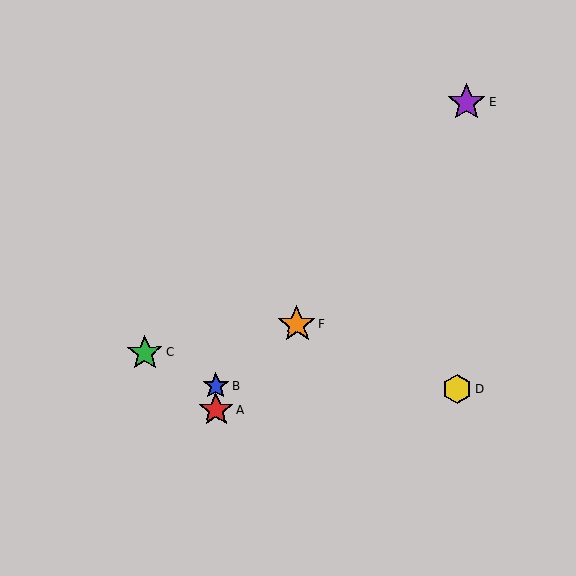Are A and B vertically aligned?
Yes, both are at x≈216.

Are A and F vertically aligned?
No, A is at x≈216 and F is at x≈297.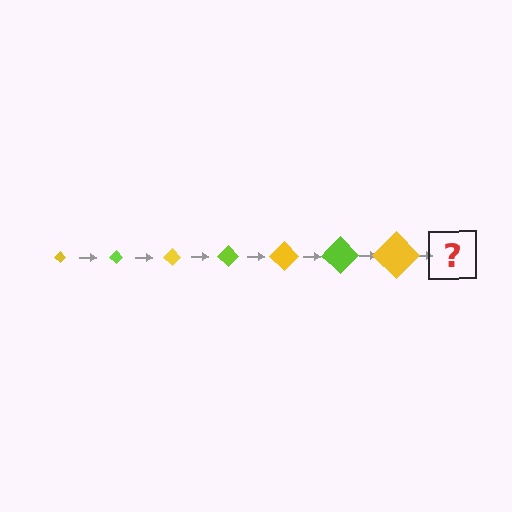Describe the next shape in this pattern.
It should be a lime diamond, larger than the previous one.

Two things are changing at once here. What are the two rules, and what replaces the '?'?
The two rules are that the diamond grows larger each step and the color cycles through yellow and lime. The '?' should be a lime diamond, larger than the previous one.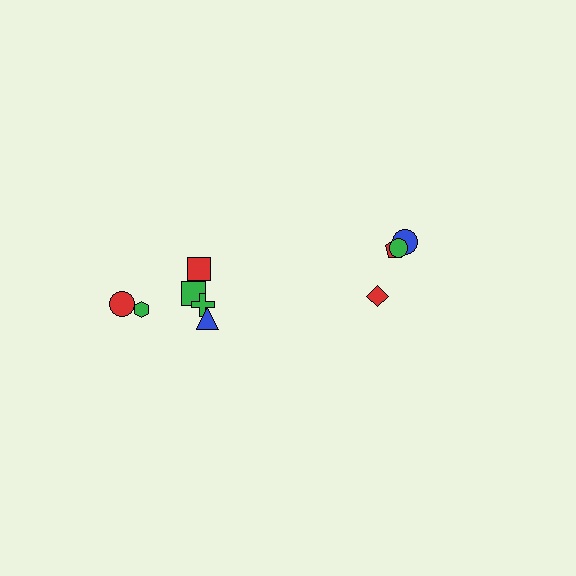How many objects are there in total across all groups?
There are 10 objects.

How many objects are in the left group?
There are 6 objects.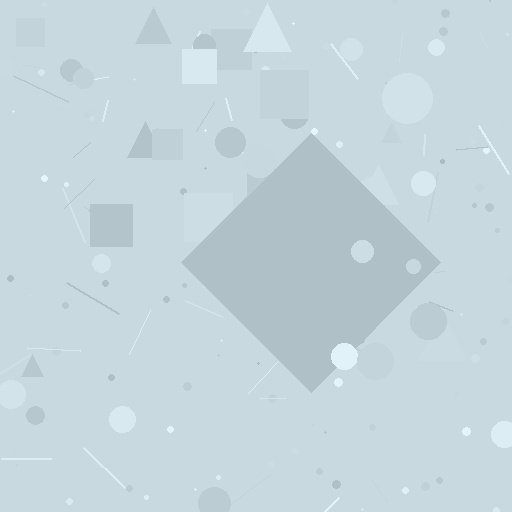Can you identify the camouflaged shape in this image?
The camouflaged shape is a diamond.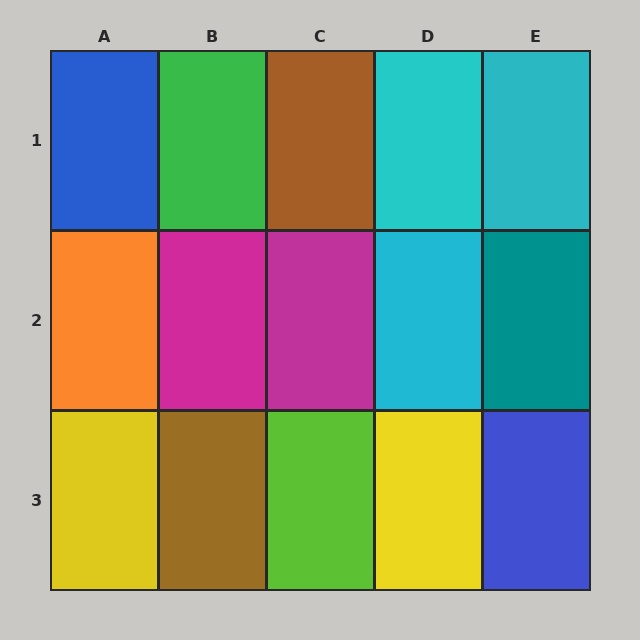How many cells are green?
1 cell is green.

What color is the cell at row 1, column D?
Cyan.